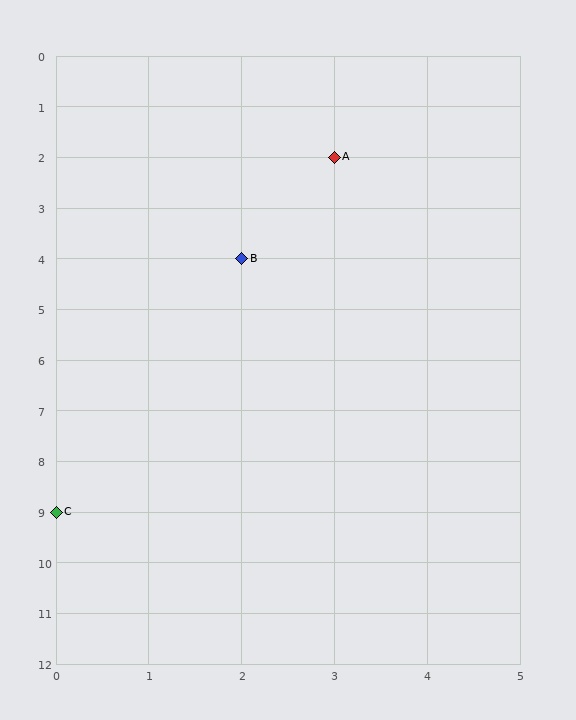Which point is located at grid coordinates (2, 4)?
Point B is at (2, 4).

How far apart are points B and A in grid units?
Points B and A are 1 column and 2 rows apart (about 2.2 grid units diagonally).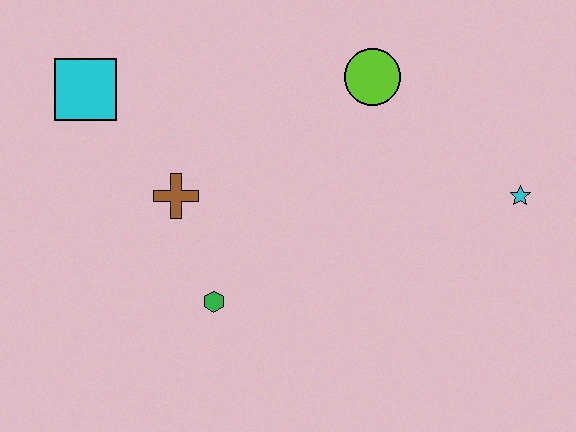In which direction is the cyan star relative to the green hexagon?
The cyan star is to the right of the green hexagon.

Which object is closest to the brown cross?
The green hexagon is closest to the brown cross.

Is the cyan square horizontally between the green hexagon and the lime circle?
No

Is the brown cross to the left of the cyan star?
Yes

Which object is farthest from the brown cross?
The cyan star is farthest from the brown cross.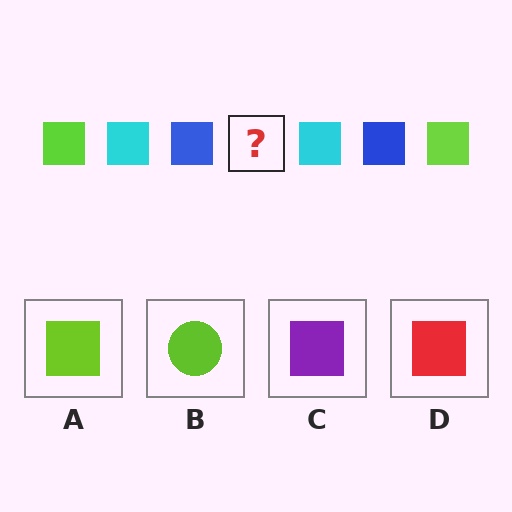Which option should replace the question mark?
Option A.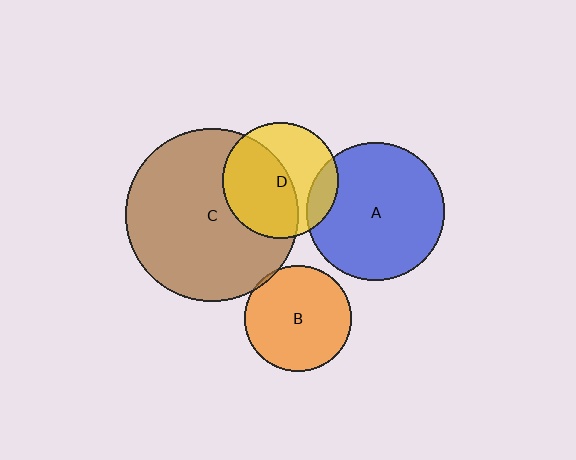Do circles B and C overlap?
Yes.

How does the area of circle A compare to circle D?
Approximately 1.4 times.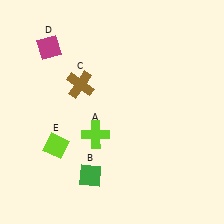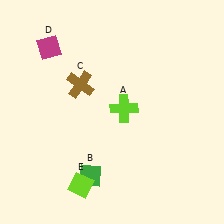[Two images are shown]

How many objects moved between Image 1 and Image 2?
2 objects moved between the two images.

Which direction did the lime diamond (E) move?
The lime diamond (E) moved down.